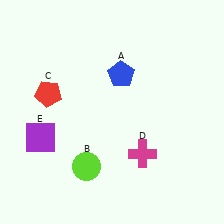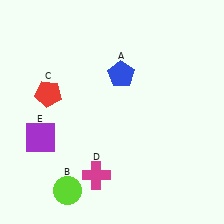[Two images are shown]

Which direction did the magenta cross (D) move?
The magenta cross (D) moved left.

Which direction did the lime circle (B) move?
The lime circle (B) moved down.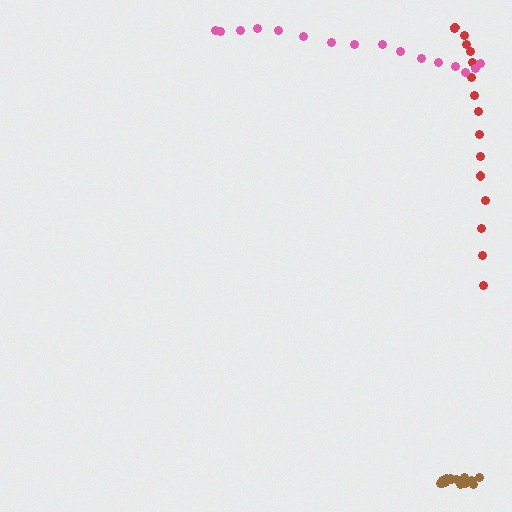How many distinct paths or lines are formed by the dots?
There are 3 distinct paths.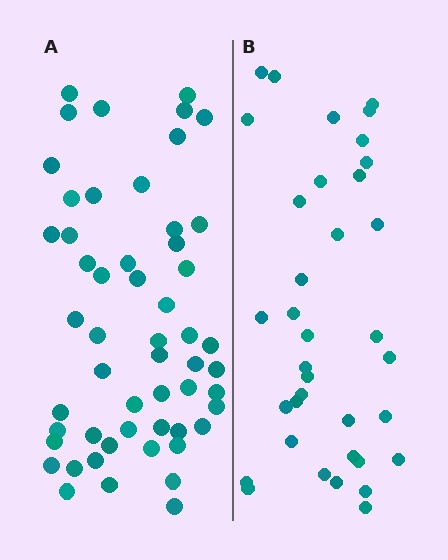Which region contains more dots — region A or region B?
Region A (the left region) has more dots.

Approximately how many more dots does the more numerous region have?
Region A has approximately 20 more dots than region B.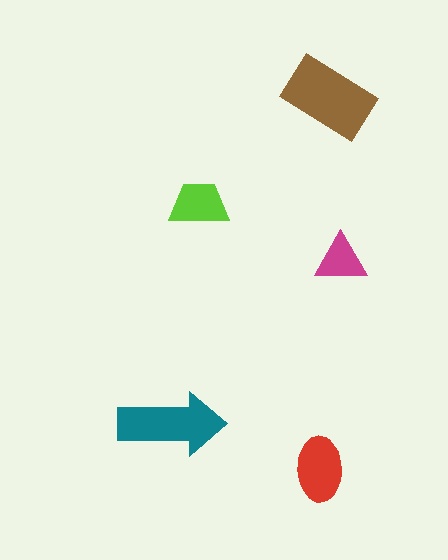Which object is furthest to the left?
The teal arrow is leftmost.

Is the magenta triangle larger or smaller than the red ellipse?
Smaller.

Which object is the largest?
The brown rectangle.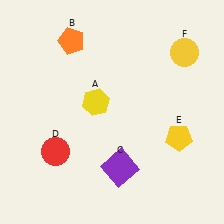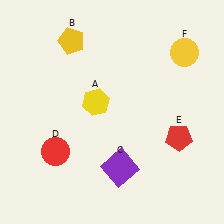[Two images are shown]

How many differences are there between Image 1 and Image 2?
There are 2 differences between the two images.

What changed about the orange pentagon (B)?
In Image 1, B is orange. In Image 2, it changed to yellow.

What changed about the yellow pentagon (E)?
In Image 1, E is yellow. In Image 2, it changed to red.